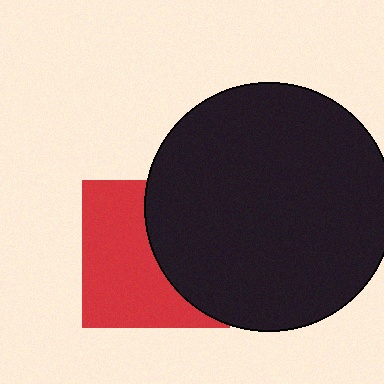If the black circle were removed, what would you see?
You would see the complete red square.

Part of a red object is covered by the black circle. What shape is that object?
It is a square.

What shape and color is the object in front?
The object in front is a black circle.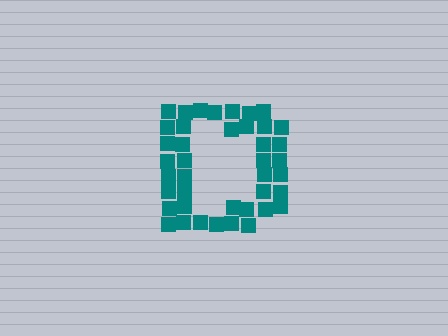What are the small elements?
The small elements are squares.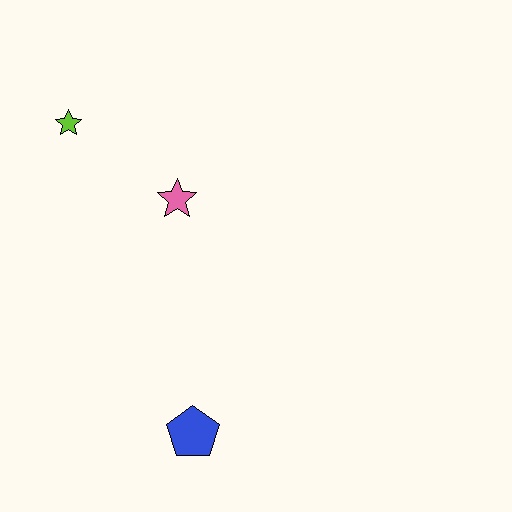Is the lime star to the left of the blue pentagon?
Yes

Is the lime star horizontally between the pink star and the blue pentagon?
No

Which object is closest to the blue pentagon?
The pink star is closest to the blue pentagon.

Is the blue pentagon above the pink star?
No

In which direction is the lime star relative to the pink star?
The lime star is to the left of the pink star.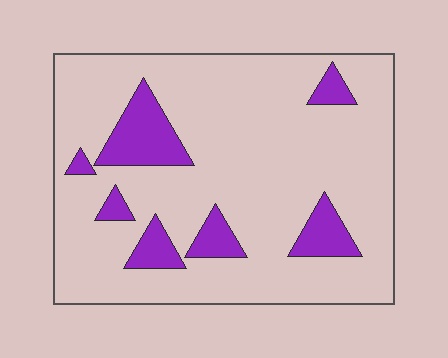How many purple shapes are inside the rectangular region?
7.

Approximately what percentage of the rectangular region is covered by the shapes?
Approximately 15%.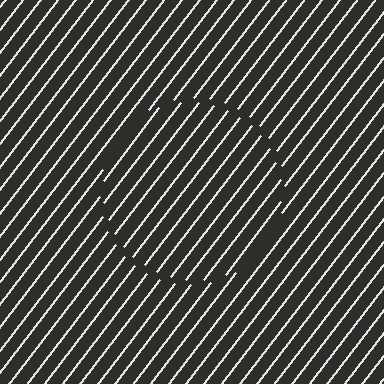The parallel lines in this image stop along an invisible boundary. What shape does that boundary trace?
An illusory circle. The interior of the shape contains the same grating, shifted by half a period — the contour is defined by the phase discontinuity where line-ends from the inner and outer gratings abut.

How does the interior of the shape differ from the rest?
The interior of the shape contains the same grating, shifted by half a period — the contour is defined by the phase discontinuity where line-ends from the inner and outer gratings abut.